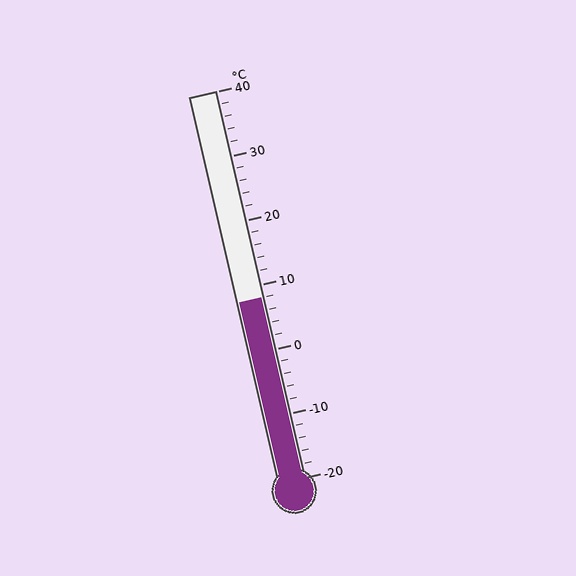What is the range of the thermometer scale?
The thermometer scale ranges from -20°C to 40°C.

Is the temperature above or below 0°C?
The temperature is above 0°C.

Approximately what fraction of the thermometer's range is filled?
The thermometer is filled to approximately 45% of its range.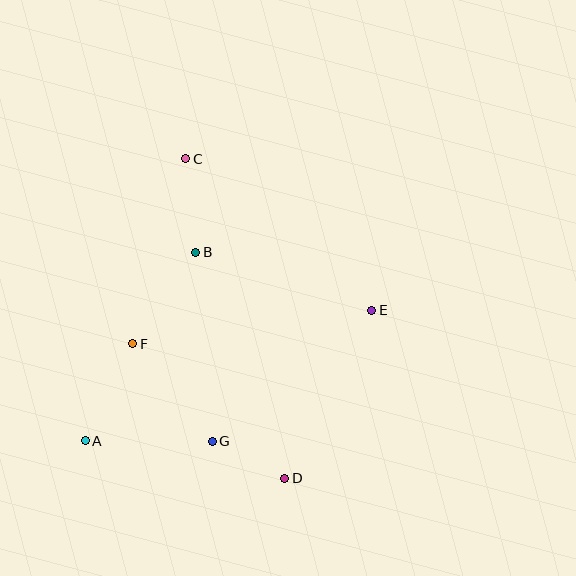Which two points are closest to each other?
Points D and G are closest to each other.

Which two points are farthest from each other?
Points C and D are farthest from each other.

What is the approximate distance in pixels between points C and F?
The distance between C and F is approximately 192 pixels.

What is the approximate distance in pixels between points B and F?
The distance between B and F is approximately 111 pixels.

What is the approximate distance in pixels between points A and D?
The distance between A and D is approximately 203 pixels.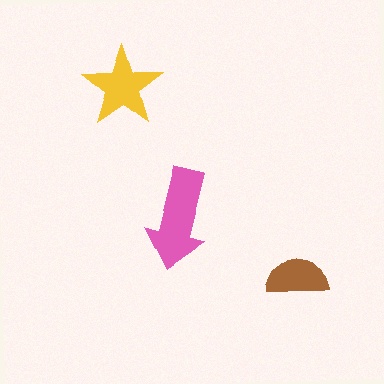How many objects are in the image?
There are 3 objects in the image.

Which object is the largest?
The pink arrow.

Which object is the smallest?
The brown semicircle.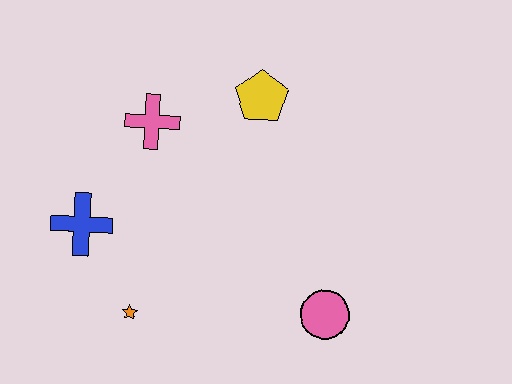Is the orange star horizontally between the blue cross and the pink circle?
Yes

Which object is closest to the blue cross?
The orange star is closest to the blue cross.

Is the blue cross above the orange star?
Yes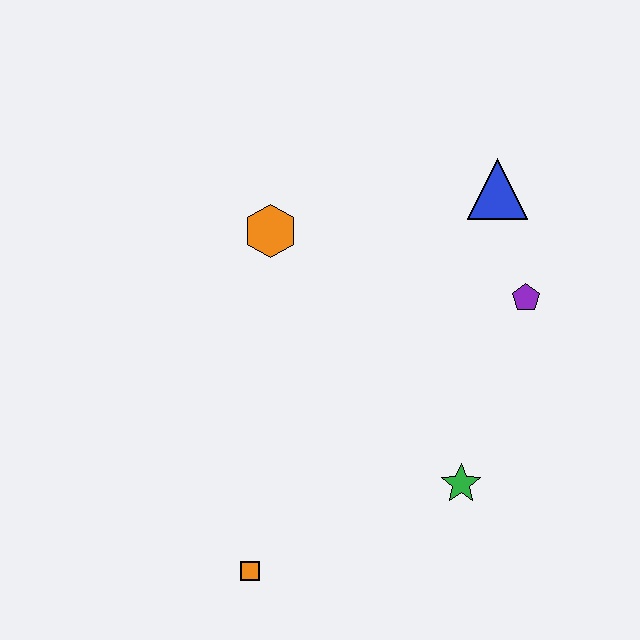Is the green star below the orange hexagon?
Yes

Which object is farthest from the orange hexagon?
The orange square is farthest from the orange hexagon.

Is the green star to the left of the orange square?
No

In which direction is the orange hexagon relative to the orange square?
The orange hexagon is above the orange square.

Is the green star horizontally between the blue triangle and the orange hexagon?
Yes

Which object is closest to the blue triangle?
The purple pentagon is closest to the blue triangle.